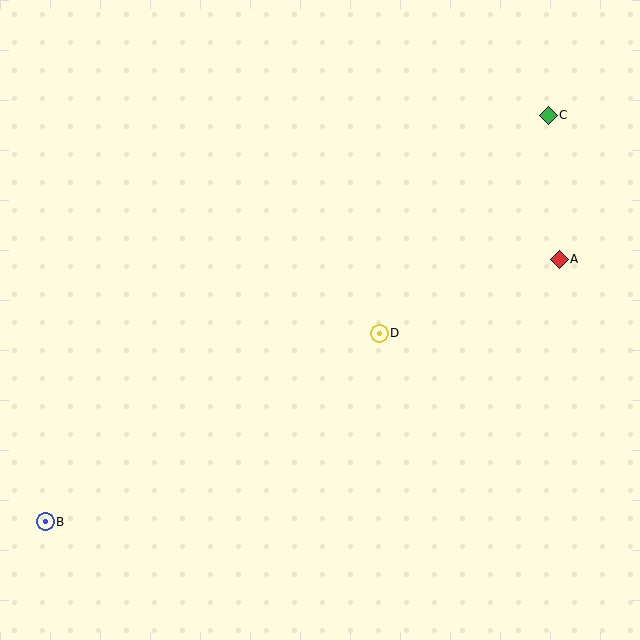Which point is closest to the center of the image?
Point D at (379, 333) is closest to the center.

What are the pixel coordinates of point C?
Point C is at (548, 115).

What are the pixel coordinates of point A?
Point A is at (559, 259).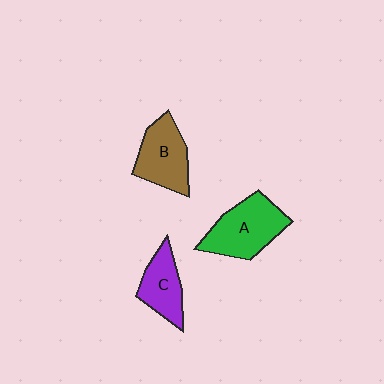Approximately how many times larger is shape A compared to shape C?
Approximately 1.5 times.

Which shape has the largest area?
Shape A (green).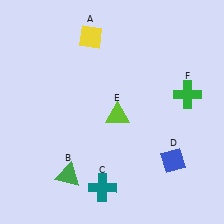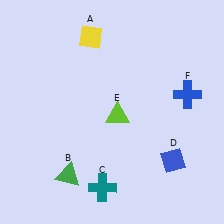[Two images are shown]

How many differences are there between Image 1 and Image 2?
There is 1 difference between the two images.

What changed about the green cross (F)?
In Image 1, F is green. In Image 2, it changed to blue.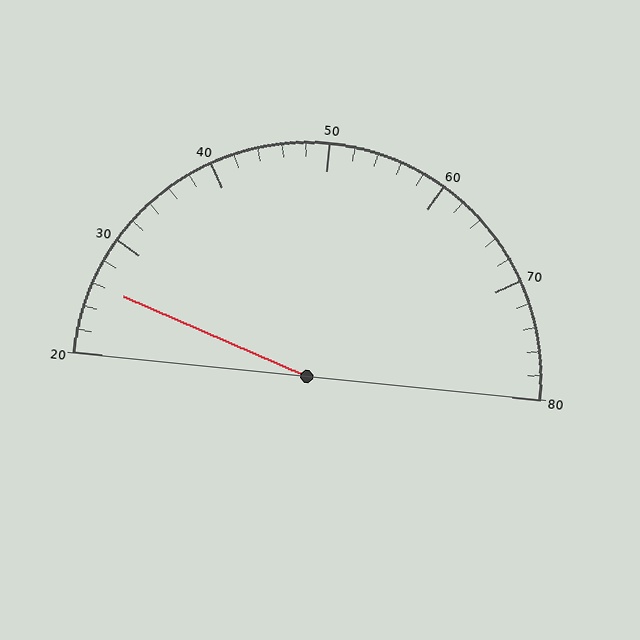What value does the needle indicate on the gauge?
The needle indicates approximately 26.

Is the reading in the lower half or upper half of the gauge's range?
The reading is in the lower half of the range (20 to 80).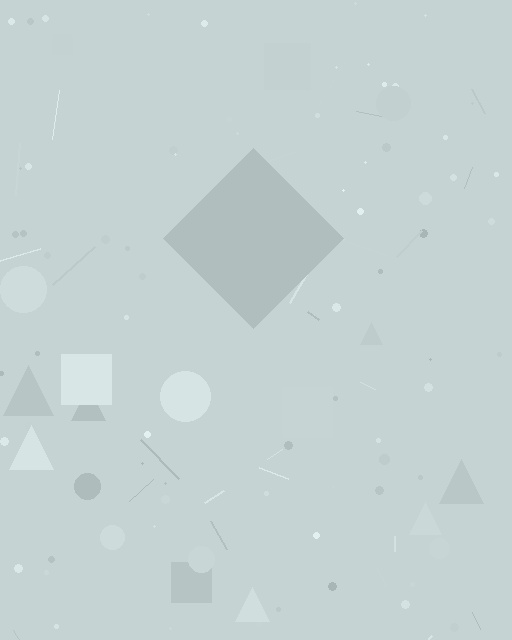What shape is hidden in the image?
A diamond is hidden in the image.